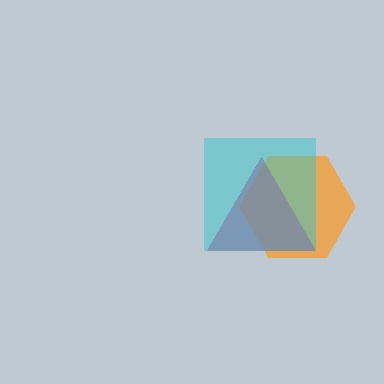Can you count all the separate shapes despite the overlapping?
Yes, there are 3 separate shapes.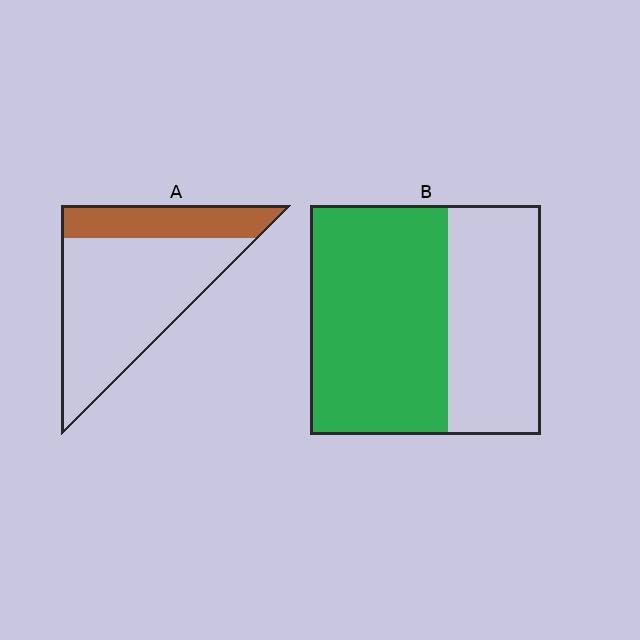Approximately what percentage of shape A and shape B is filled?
A is approximately 25% and B is approximately 60%.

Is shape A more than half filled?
No.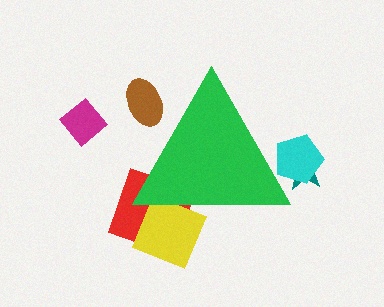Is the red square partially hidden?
Yes, the red square is partially hidden behind the green triangle.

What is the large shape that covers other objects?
A green triangle.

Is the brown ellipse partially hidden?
Yes, the brown ellipse is partially hidden behind the green triangle.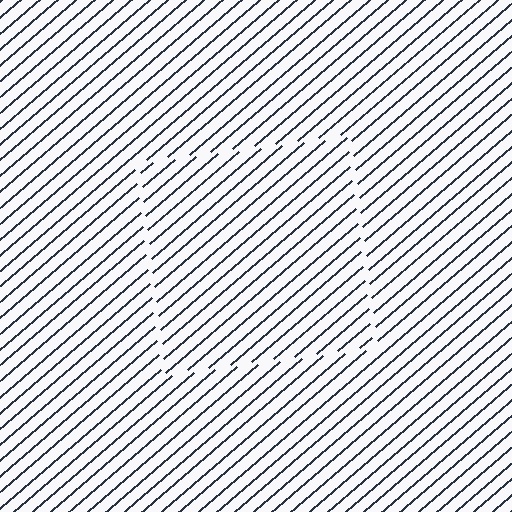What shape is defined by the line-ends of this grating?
An illusory square. The interior of the shape contains the same grating, shifted by half a period — the contour is defined by the phase discontinuity where line-ends from the inner and outer gratings abut.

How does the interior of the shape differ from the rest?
The interior of the shape contains the same grating, shifted by half a period — the contour is defined by the phase discontinuity where line-ends from the inner and outer gratings abut.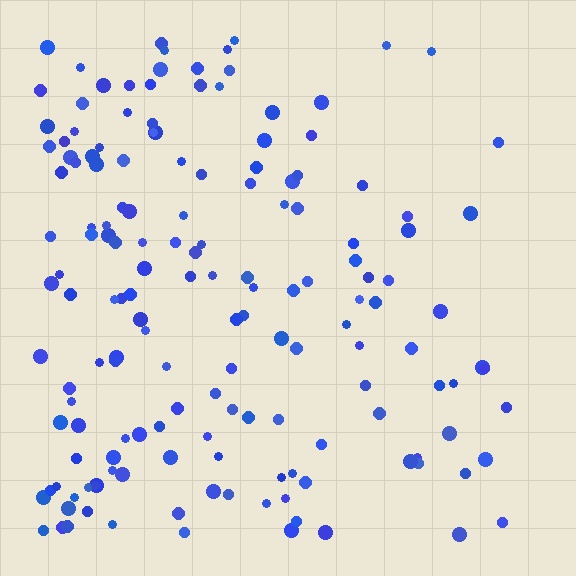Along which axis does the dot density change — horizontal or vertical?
Horizontal.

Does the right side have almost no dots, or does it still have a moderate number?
Still a moderate number, just noticeably fewer than the left.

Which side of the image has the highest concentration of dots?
The left.